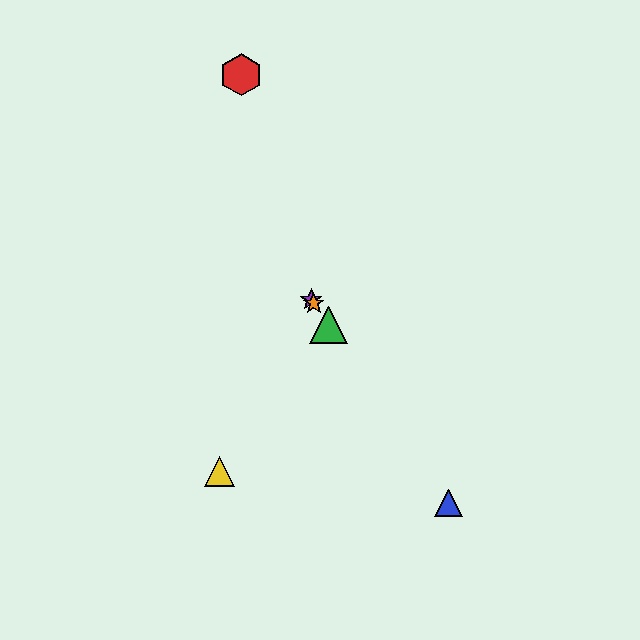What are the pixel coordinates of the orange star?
The orange star is at (314, 303).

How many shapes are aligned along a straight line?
4 shapes (the blue triangle, the green triangle, the purple star, the orange star) are aligned along a straight line.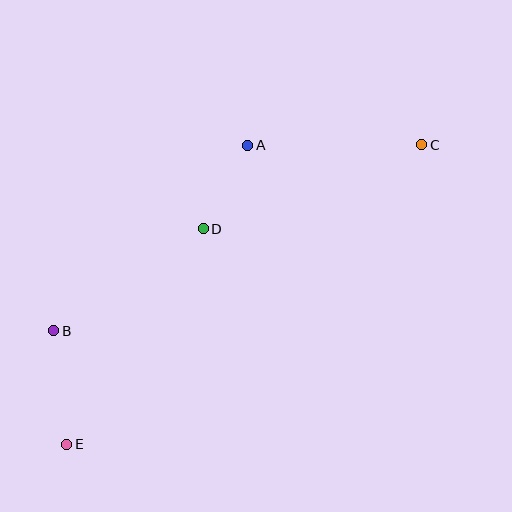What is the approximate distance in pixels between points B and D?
The distance between B and D is approximately 181 pixels.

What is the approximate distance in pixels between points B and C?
The distance between B and C is approximately 412 pixels.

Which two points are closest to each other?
Points A and D are closest to each other.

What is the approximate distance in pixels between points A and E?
The distance between A and E is approximately 349 pixels.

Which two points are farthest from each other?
Points C and E are farthest from each other.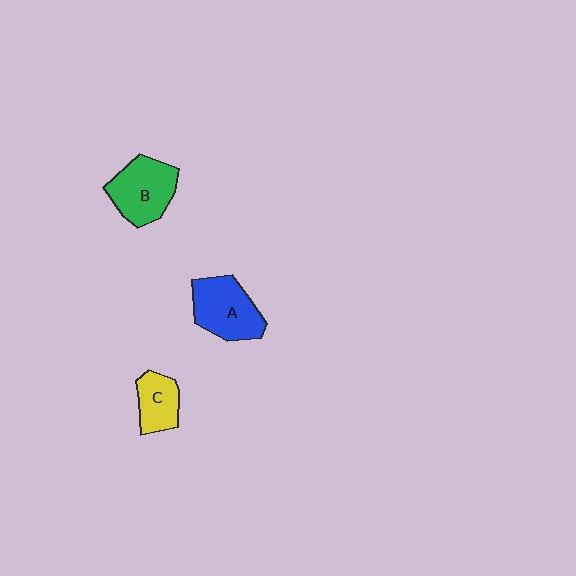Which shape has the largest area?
Shape A (blue).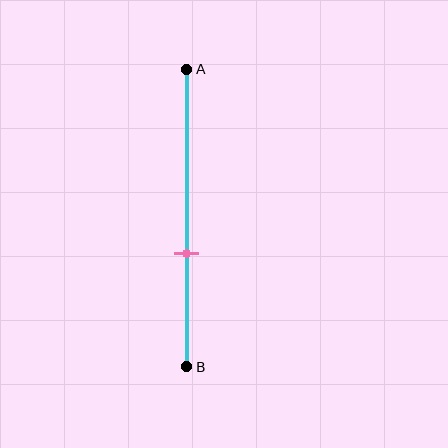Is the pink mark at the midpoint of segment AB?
No, the mark is at about 60% from A, not at the 50% midpoint.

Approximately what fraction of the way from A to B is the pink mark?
The pink mark is approximately 60% of the way from A to B.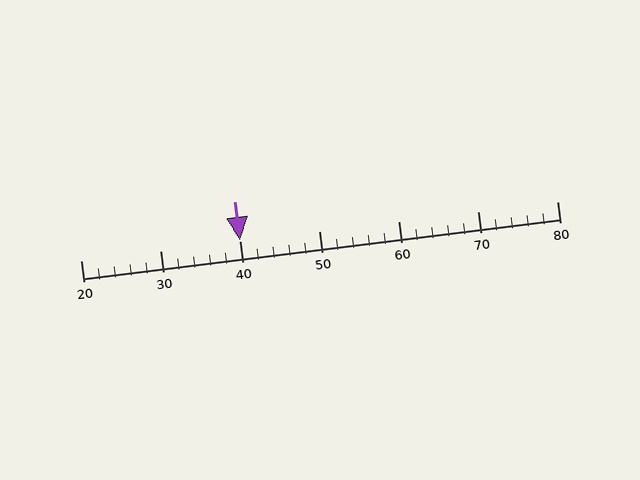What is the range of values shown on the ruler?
The ruler shows values from 20 to 80.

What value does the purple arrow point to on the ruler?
The purple arrow points to approximately 40.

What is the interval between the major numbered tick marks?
The major tick marks are spaced 10 units apart.